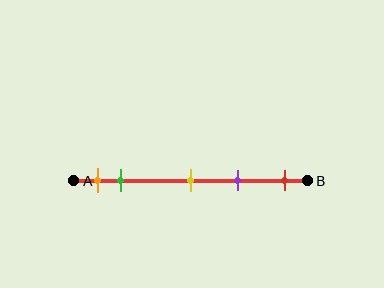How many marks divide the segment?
There are 5 marks dividing the segment.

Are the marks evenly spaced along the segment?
No, the marks are not evenly spaced.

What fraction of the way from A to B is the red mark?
The red mark is approximately 90% (0.9) of the way from A to B.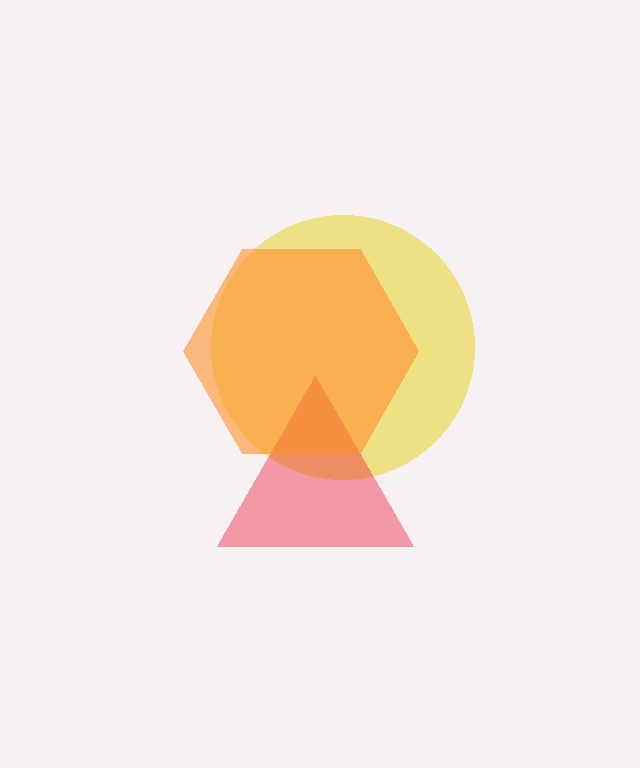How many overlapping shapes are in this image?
There are 3 overlapping shapes in the image.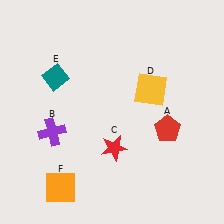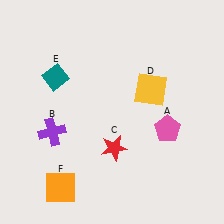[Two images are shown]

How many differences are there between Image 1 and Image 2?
There is 1 difference between the two images.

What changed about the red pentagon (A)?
In Image 1, A is red. In Image 2, it changed to pink.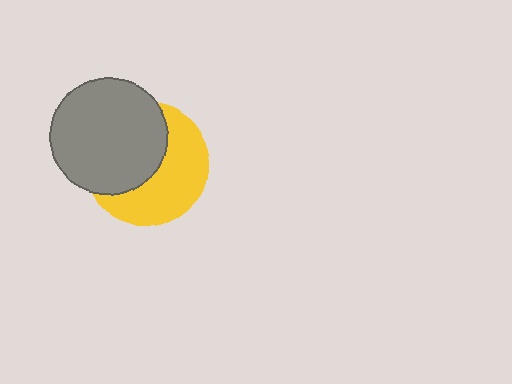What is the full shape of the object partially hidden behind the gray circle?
The partially hidden object is a yellow circle.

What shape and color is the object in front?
The object in front is a gray circle.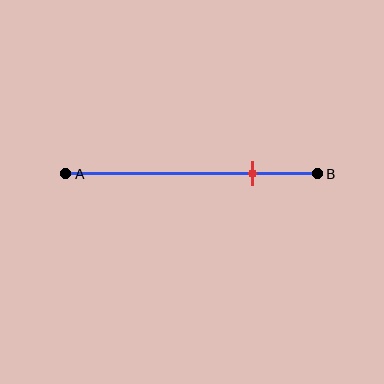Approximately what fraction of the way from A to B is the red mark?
The red mark is approximately 75% of the way from A to B.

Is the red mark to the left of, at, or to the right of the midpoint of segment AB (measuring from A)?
The red mark is to the right of the midpoint of segment AB.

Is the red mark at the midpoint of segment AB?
No, the mark is at about 75% from A, not at the 50% midpoint.